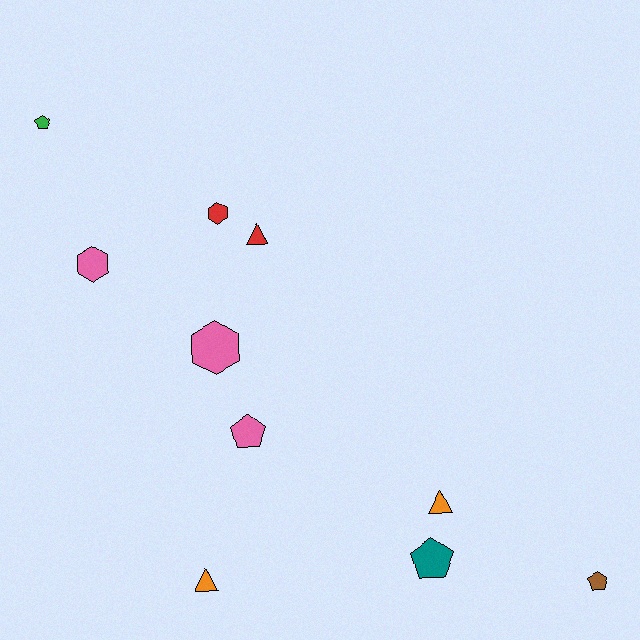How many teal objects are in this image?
There is 1 teal object.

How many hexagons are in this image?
There are 3 hexagons.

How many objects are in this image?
There are 10 objects.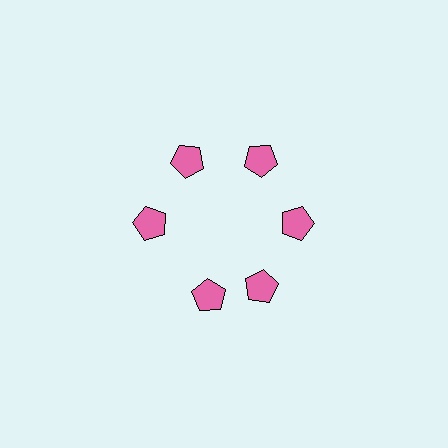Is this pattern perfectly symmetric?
No. The 6 pink pentagons are arranged in a ring, but one element near the 7 o'clock position is rotated out of alignment along the ring, breaking the 6-fold rotational symmetry.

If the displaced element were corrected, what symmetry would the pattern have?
It would have 6-fold rotational symmetry — the pattern would map onto itself every 60 degrees.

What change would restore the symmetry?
The symmetry would be restored by rotating it back into even spacing with its neighbors so that all 6 pentagons sit at equal angles and equal distance from the center.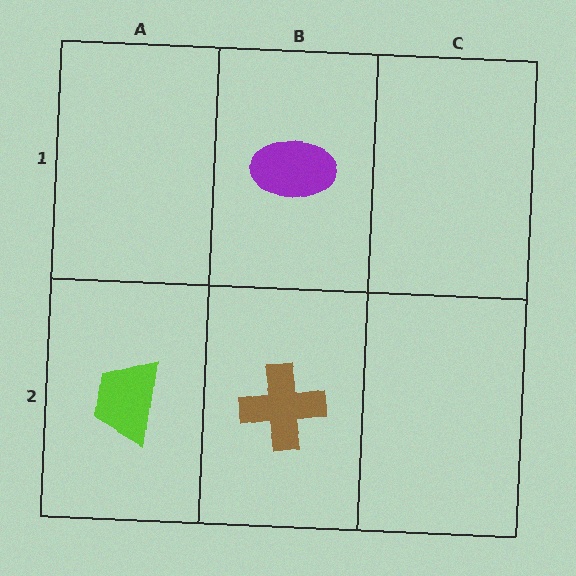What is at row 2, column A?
A lime trapezoid.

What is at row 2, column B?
A brown cross.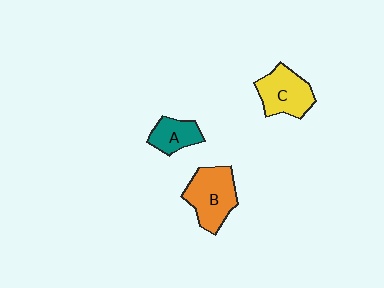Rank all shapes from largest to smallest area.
From largest to smallest: B (orange), C (yellow), A (teal).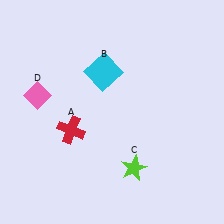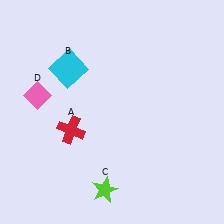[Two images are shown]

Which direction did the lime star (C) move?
The lime star (C) moved left.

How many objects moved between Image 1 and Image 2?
2 objects moved between the two images.